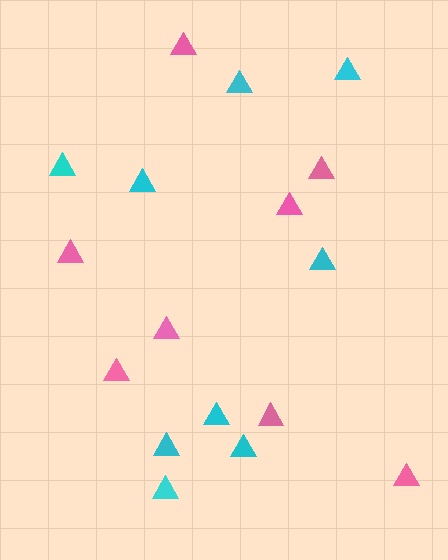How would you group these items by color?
There are 2 groups: one group of pink triangles (8) and one group of cyan triangles (9).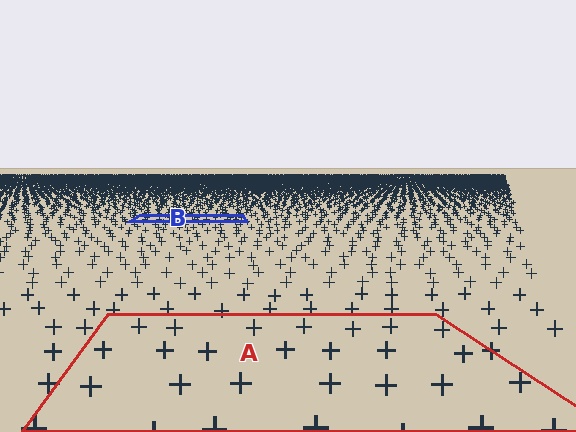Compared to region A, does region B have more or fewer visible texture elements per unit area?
Region B has more texture elements per unit area — they are packed more densely because it is farther away.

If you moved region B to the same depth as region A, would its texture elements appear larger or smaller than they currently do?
They would appear larger. At a closer depth, the same texture elements are projected at a bigger on-screen size.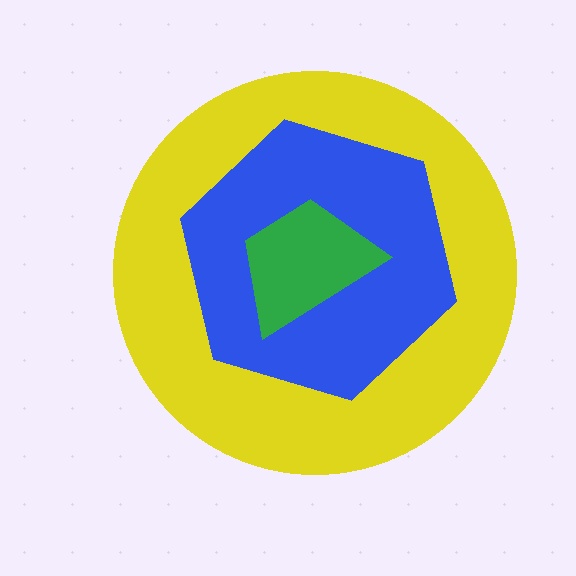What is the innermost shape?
The green trapezoid.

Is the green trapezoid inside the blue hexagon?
Yes.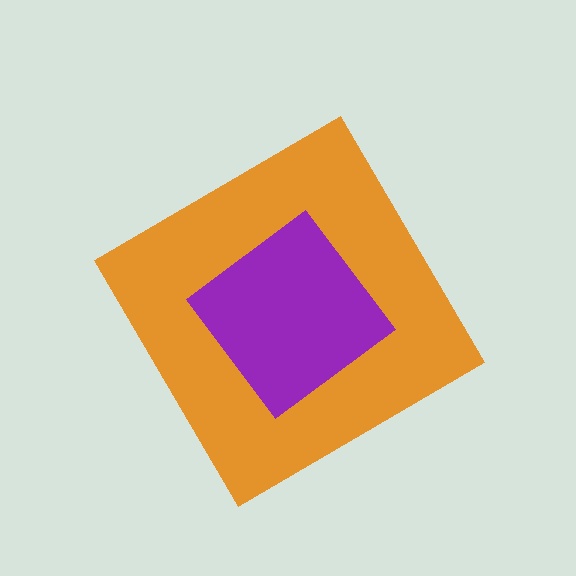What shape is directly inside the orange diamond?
The purple diamond.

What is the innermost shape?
The purple diamond.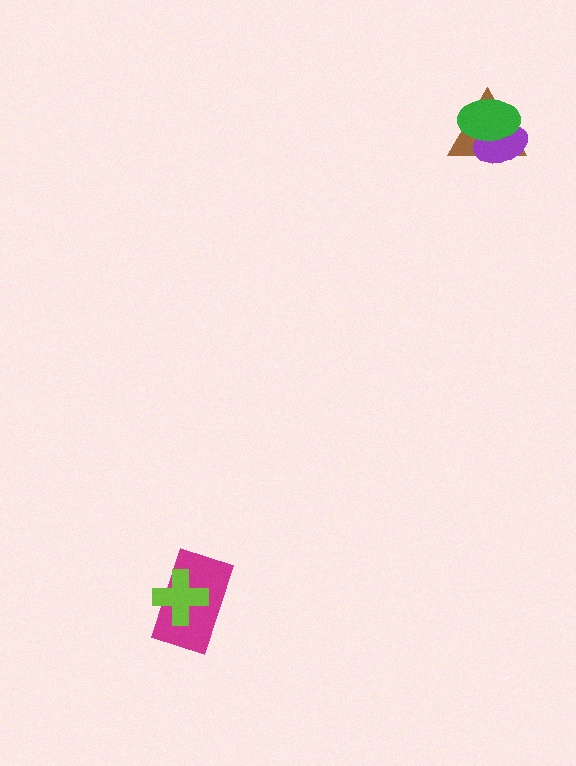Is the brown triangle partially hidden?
Yes, it is partially covered by another shape.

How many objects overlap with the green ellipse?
2 objects overlap with the green ellipse.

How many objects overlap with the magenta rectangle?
1 object overlaps with the magenta rectangle.